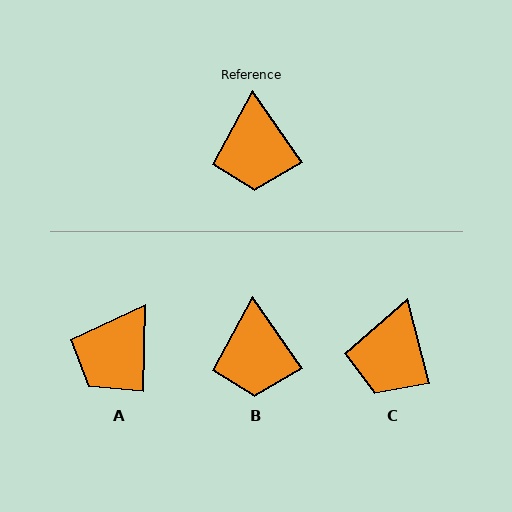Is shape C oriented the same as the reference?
No, it is off by about 21 degrees.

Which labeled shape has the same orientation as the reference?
B.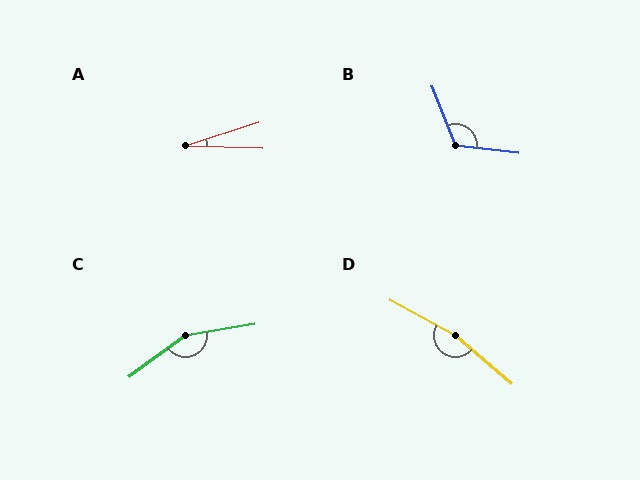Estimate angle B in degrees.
Approximately 119 degrees.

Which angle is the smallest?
A, at approximately 20 degrees.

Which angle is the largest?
D, at approximately 168 degrees.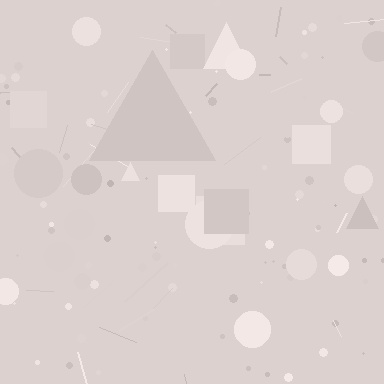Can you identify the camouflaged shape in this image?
The camouflaged shape is a triangle.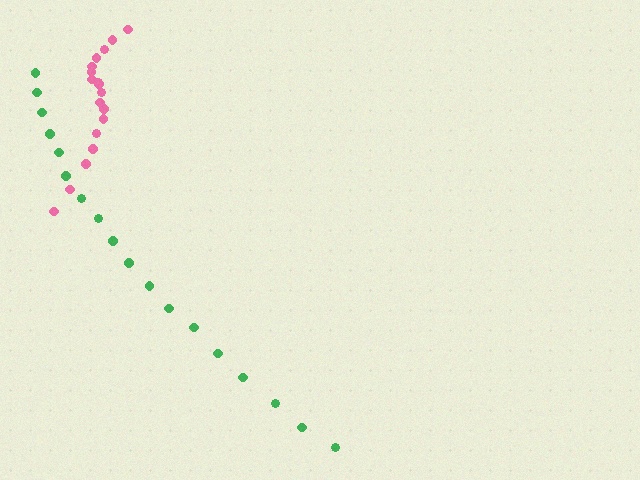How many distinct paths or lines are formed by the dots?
There are 2 distinct paths.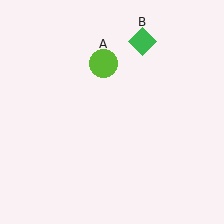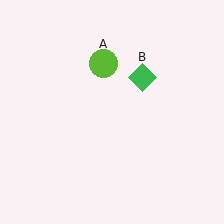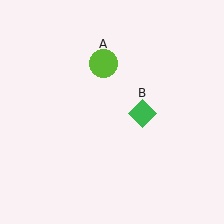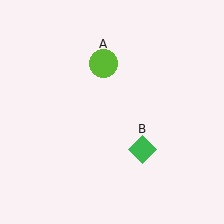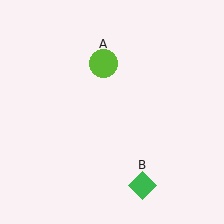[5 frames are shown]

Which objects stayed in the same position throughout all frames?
Lime circle (object A) remained stationary.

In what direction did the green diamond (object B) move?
The green diamond (object B) moved down.